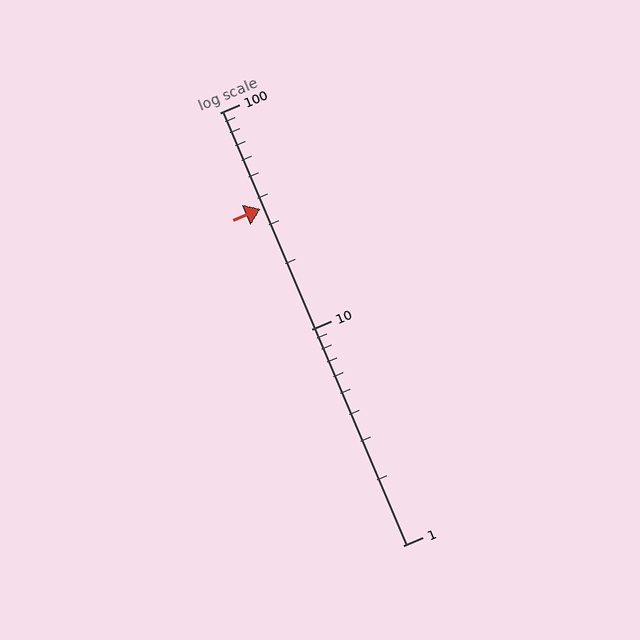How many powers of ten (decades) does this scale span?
The scale spans 2 decades, from 1 to 100.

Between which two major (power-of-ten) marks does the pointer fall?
The pointer is between 10 and 100.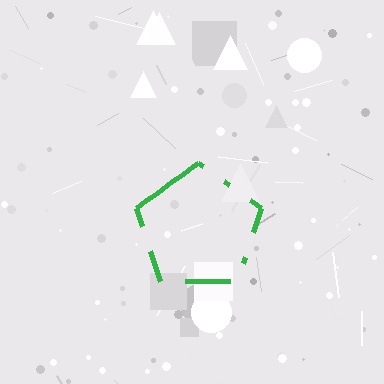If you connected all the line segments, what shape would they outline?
They would outline a pentagon.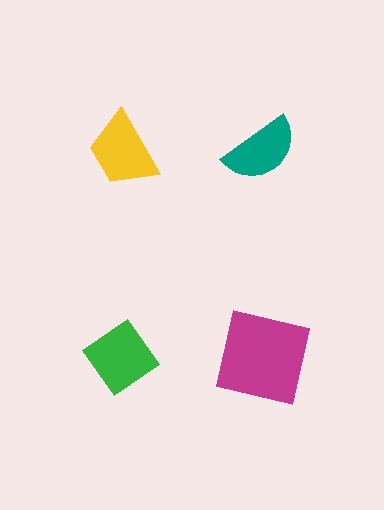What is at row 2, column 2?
A magenta square.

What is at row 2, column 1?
A green diamond.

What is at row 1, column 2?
A teal semicircle.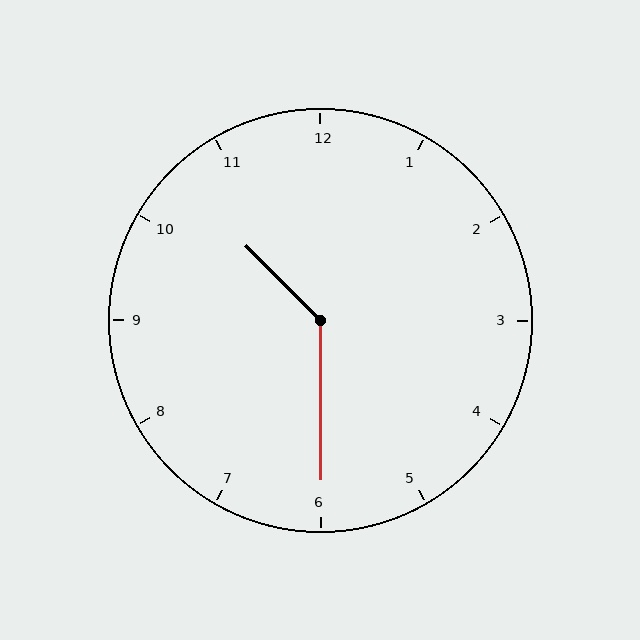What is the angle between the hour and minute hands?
Approximately 135 degrees.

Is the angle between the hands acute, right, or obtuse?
It is obtuse.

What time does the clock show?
10:30.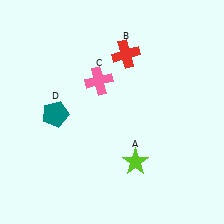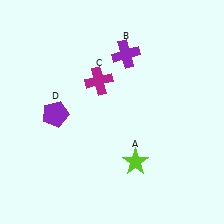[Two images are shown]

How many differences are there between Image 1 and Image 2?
There are 3 differences between the two images.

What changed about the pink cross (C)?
In Image 1, C is pink. In Image 2, it changed to magenta.